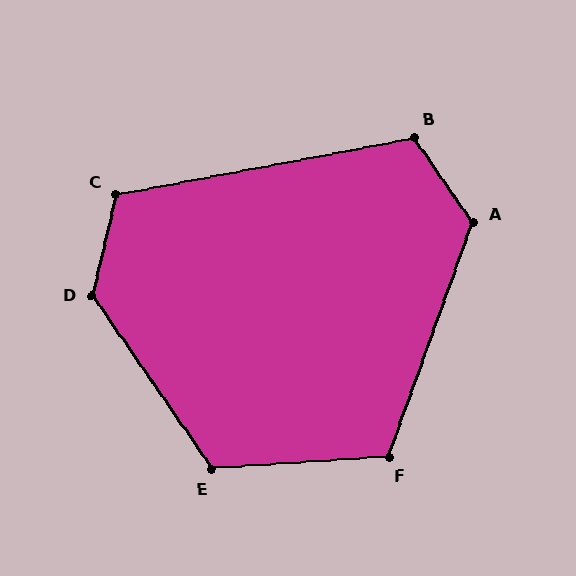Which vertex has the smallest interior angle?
F, at approximately 114 degrees.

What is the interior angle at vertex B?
Approximately 114 degrees (obtuse).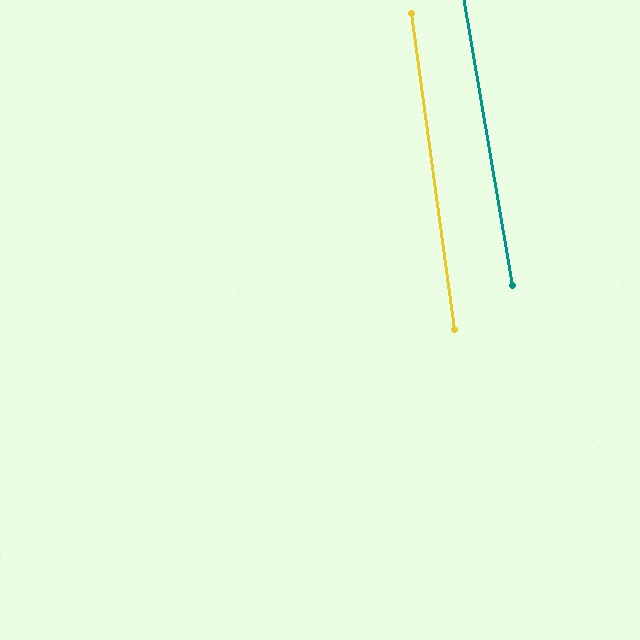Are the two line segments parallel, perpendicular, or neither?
Parallel — their directions differ by only 1.9°.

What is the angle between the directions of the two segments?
Approximately 2 degrees.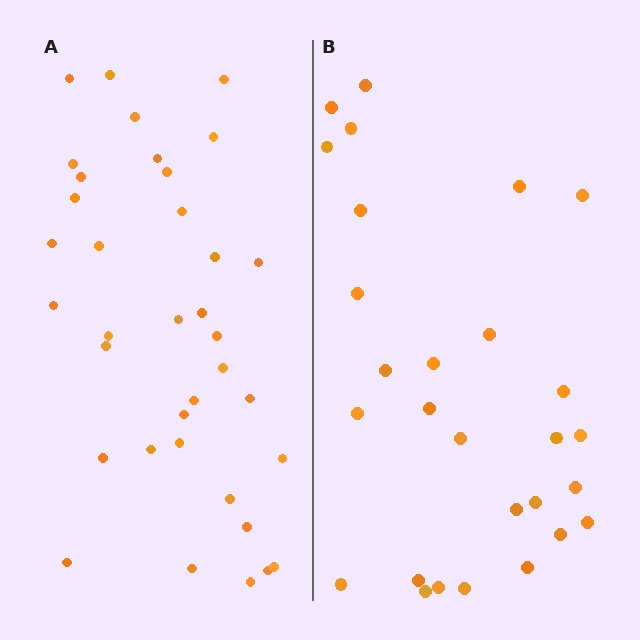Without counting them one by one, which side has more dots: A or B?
Region A (the left region) has more dots.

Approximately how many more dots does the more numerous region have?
Region A has roughly 8 or so more dots than region B.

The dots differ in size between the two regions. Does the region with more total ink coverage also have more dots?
No. Region B has more total ink coverage because its dots are larger, but region A actually contains more individual dots. Total area can be misleading — the number of items is what matters here.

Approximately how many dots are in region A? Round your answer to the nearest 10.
About 40 dots. (The exact count is 36, which rounds to 40.)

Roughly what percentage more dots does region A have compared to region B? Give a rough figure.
About 30% more.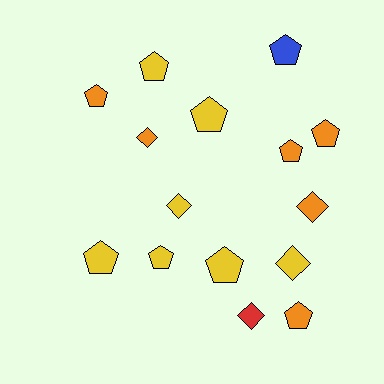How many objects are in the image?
There are 15 objects.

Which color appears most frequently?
Yellow, with 7 objects.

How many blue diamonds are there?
There are no blue diamonds.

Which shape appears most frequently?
Pentagon, with 10 objects.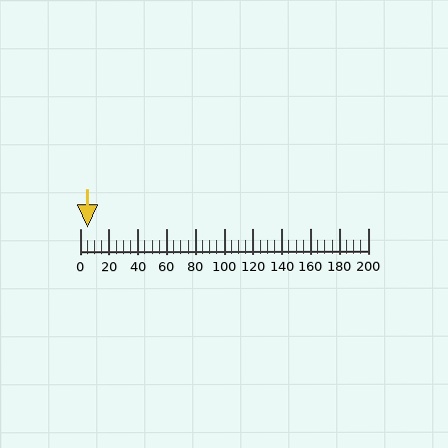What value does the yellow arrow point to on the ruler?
The yellow arrow points to approximately 5.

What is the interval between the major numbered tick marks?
The major tick marks are spaced 20 units apart.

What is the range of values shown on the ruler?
The ruler shows values from 0 to 200.